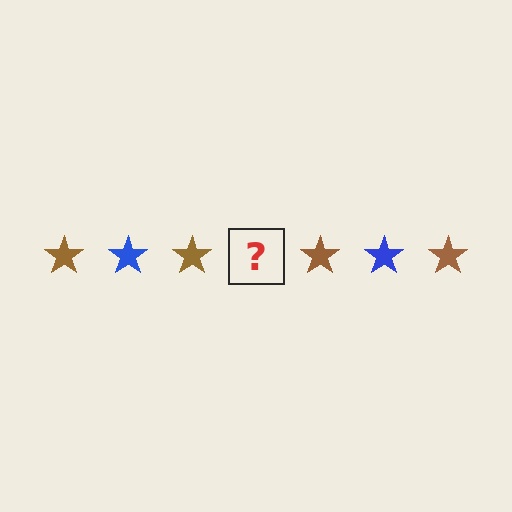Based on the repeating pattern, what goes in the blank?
The blank should be a blue star.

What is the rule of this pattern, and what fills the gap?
The rule is that the pattern cycles through brown, blue stars. The gap should be filled with a blue star.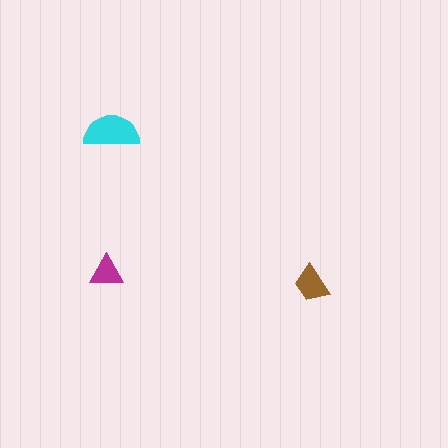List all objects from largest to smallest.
The cyan semicircle, the brown trapezoid, the magenta triangle.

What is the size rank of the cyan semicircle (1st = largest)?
1st.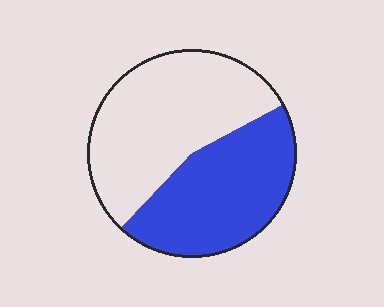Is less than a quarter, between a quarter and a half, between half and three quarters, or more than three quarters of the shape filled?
Between a quarter and a half.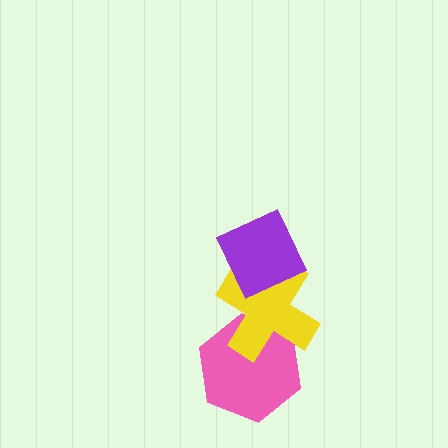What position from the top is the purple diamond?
The purple diamond is 1st from the top.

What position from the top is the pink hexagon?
The pink hexagon is 3rd from the top.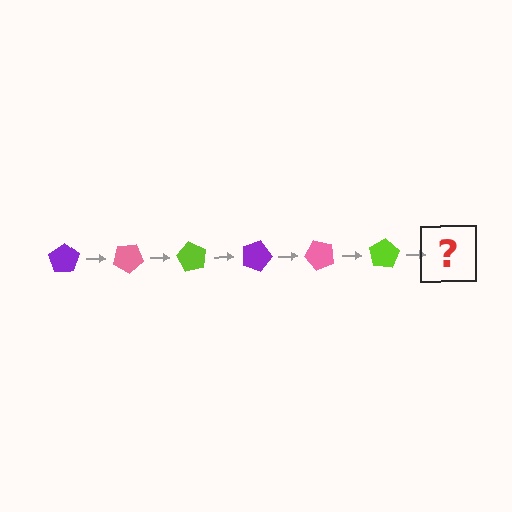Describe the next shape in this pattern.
It should be a purple pentagon, rotated 180 degrees from the start.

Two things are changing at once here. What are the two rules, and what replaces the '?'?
The two rules are that it rotates 30 degrees each step and the color cycles through purple, pink, and lime. The '?' should be a purple pentagon, rotated 180 degrees from the start.